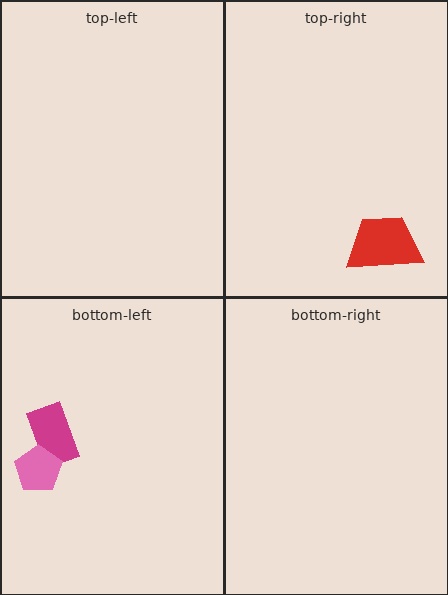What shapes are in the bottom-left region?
The magenta rectangle, the pink pentagon.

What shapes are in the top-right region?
The red trapezoid.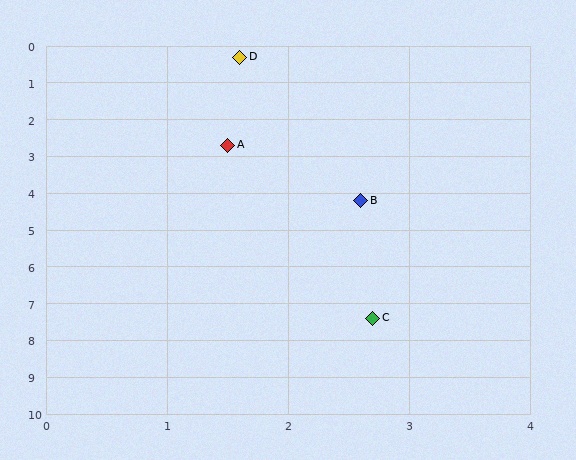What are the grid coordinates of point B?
Point B is at approximately (2.6, 4.2).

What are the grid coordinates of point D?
Point D is at approximately (1.6, 0.3).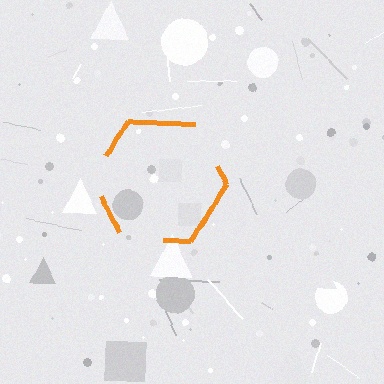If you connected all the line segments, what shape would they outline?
They would outline a hexagon.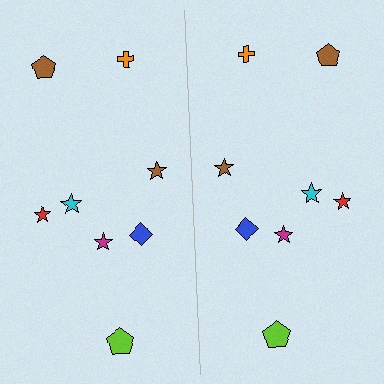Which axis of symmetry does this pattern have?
The pattern has a vertical axis of symmetry running through the center of the image.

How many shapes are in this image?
There are 16 shapes in this image.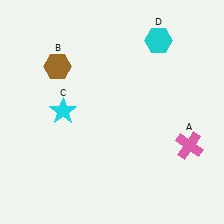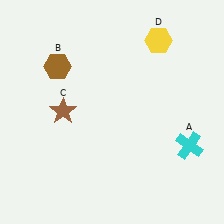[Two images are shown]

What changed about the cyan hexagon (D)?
In Image 1, D is cyan. In Image 2, it changed to yellow.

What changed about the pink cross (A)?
In Image 1, A is pink. In Image 2, it changed to cyan.